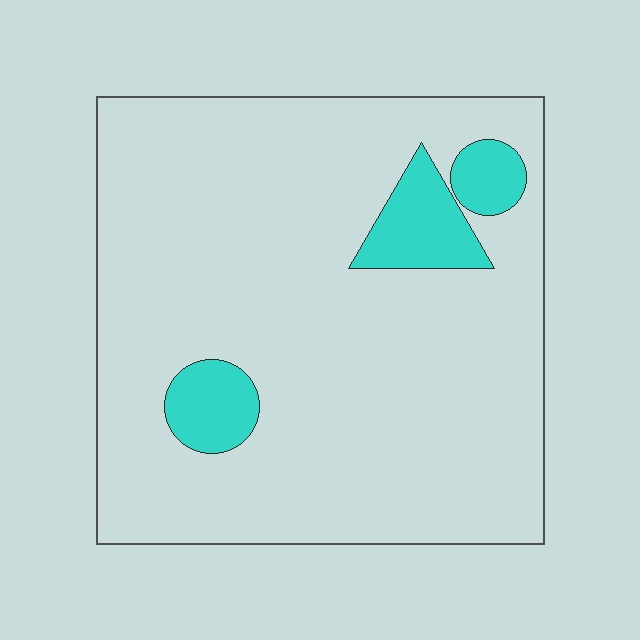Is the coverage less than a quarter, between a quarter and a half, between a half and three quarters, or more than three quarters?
Less than a quarter.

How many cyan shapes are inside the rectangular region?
3.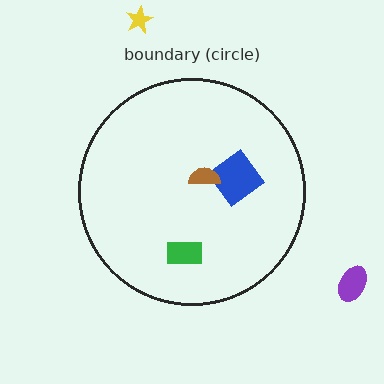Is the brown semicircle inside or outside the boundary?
Inside.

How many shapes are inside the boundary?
3 inside, 2 outside.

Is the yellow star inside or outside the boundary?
Outside.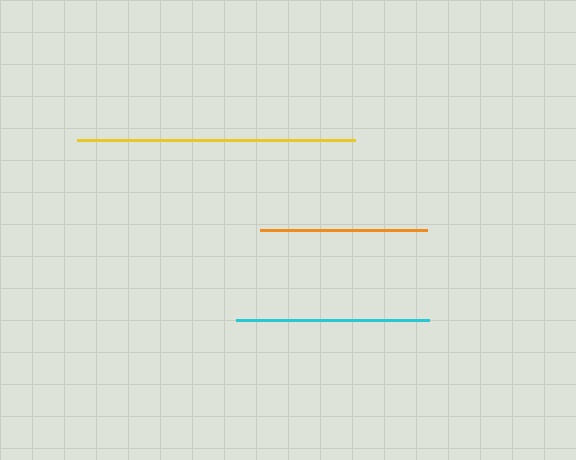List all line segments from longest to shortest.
From longest to shortest: yellow, cyan, orange.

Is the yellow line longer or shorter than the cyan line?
The yellow line is longer than the cyan line.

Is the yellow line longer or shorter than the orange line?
The yellow line is longer than the orange line.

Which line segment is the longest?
The yellow line is the longest at approximately 278 pixels.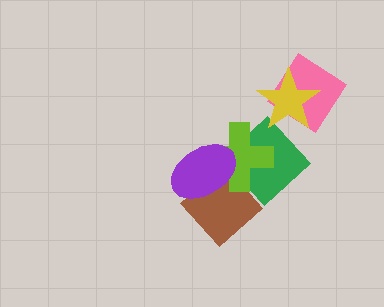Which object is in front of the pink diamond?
The yellow star is in front of the pink diamond.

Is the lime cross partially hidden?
Yes, it is partially covered by another shape.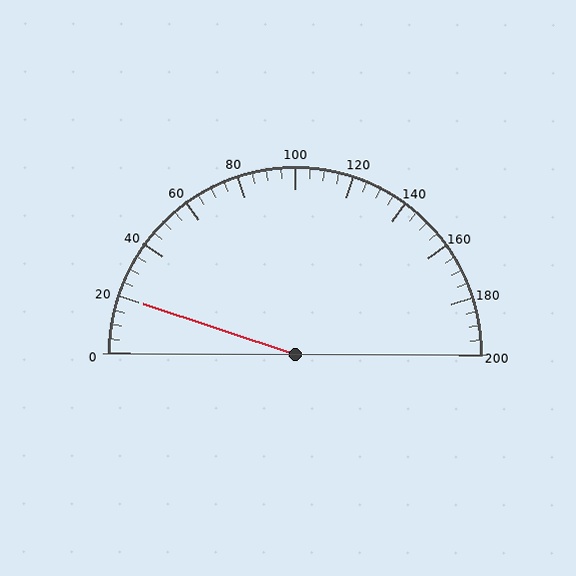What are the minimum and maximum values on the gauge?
The gauge ranges from 0 to 200.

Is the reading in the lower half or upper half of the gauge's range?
The reading is in the lower half of the range (0 to 200).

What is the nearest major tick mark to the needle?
The nearest major tick mark is 20.